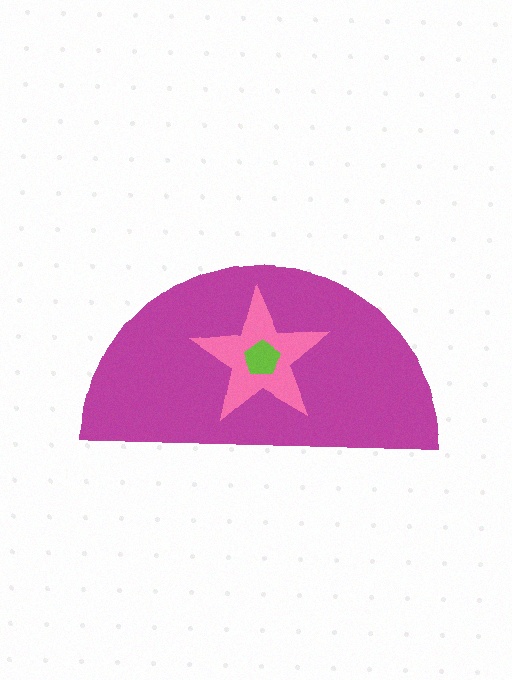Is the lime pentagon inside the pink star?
Yes.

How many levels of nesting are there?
3.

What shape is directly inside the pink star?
The lime pentagon.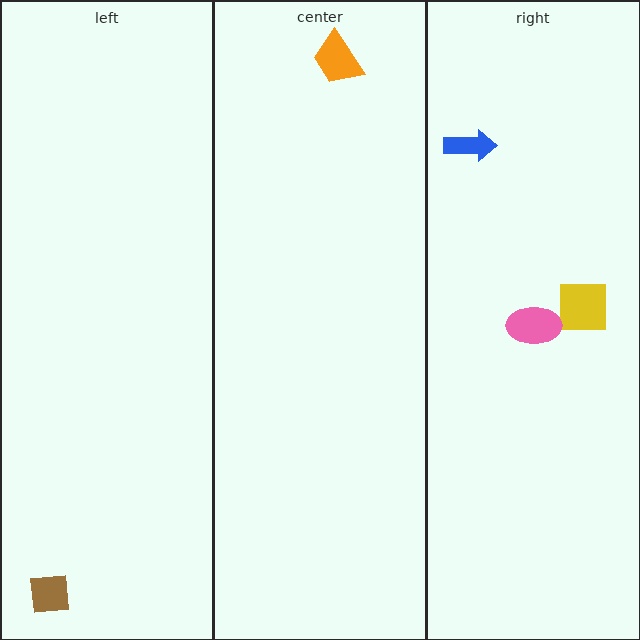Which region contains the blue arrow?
The right region.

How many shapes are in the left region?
1.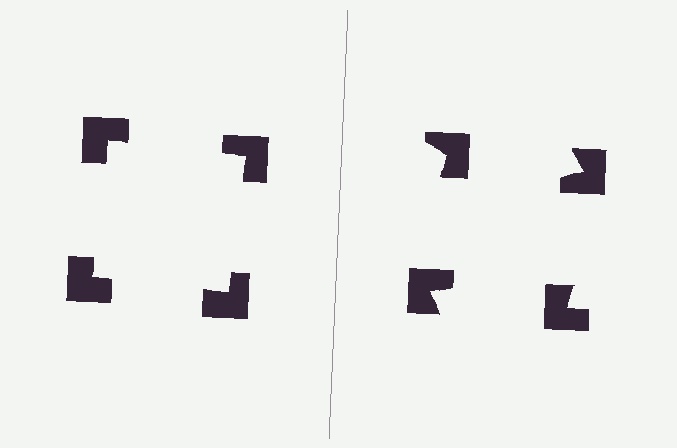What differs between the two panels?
The notched squares are positioned identically on both sides; only the wedge orientations differ. On the left they align to a square; on the right they are misaligned.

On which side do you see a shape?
An illusory square appears on the left side. On the right side the wedge cuts are rotated, so no coherent shape forms.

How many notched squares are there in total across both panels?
8 — 4 on each side.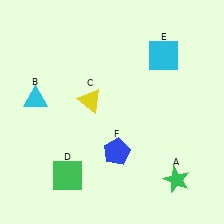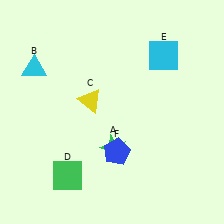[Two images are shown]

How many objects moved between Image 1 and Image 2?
2 objects moved between the two images.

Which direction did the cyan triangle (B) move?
The cyan triangle (B) moved up.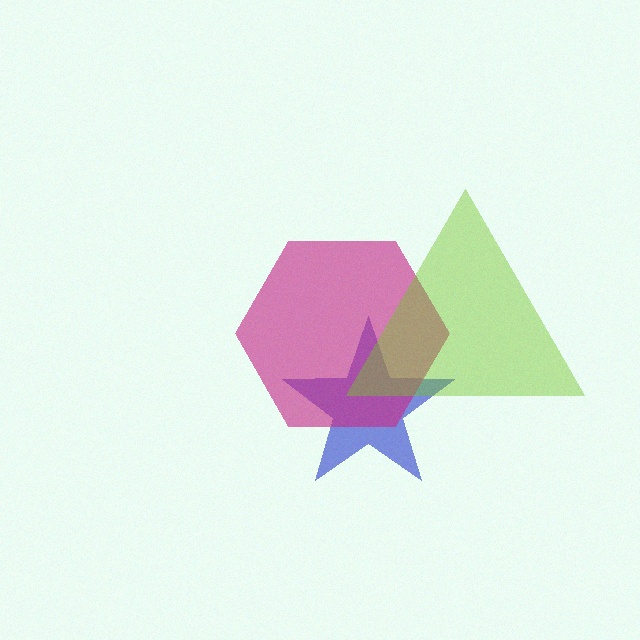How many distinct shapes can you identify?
There are 3 distinct shapes: a blue star, a magenta hexagon, a lime triangle.